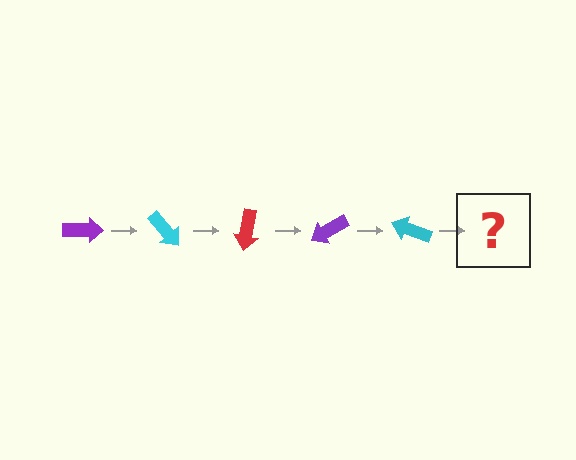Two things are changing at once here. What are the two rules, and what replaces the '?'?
The two rules are that it rotates 50 degrees each step and the color cycles through purple, cyan, and red. The '?' should be a red arrow, rotated 250 degrees from the start.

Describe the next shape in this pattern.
It should be a red arrow, rotated 250 degrees from the start.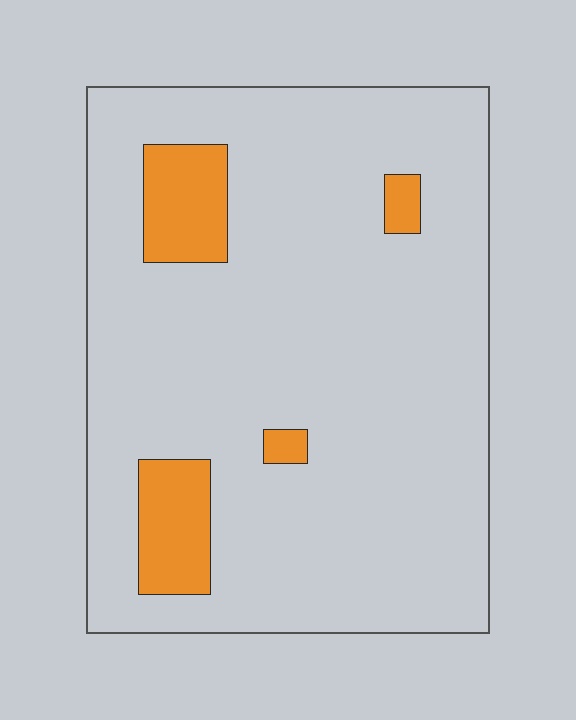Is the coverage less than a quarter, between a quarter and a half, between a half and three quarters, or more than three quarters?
Less than a quarter.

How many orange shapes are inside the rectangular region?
4.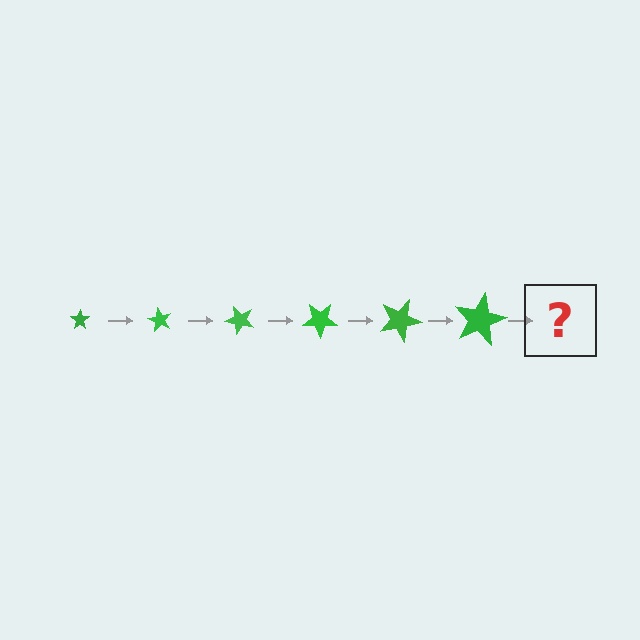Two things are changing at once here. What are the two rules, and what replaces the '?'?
The two rules are that the star grows larger each step and it rotates 60 degrees each step. The '?' should be a star, larger than the previous one and rotated 360 degrees from the start.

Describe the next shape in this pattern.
It should be a star, larger than the previous one and rotated 360 degrees from the start.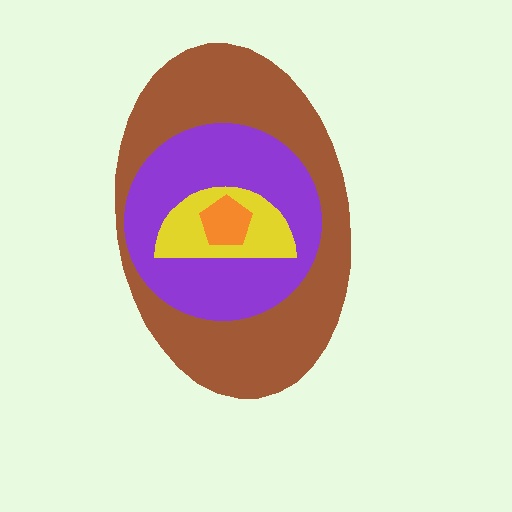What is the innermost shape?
The orange pentagon.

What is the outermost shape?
The brown ellipse.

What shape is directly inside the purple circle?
The yellow semicircle.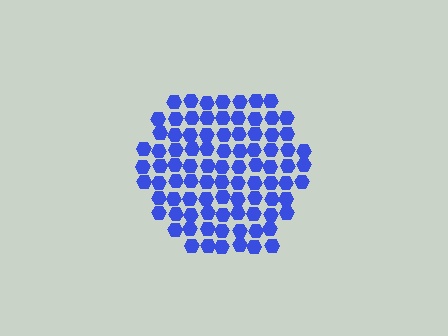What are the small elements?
The small elements are hexagons.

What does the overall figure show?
The overall figure shows a hexagon.